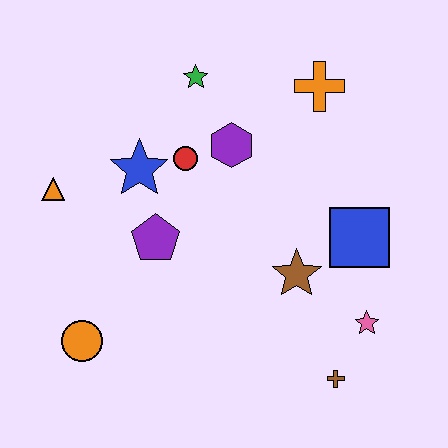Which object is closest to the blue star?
The red circle is closest to the blue star.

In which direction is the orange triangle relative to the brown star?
The orange triangle is to the left of the brown star.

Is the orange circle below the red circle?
Yes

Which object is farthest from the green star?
The brown cross is farthest from the green star.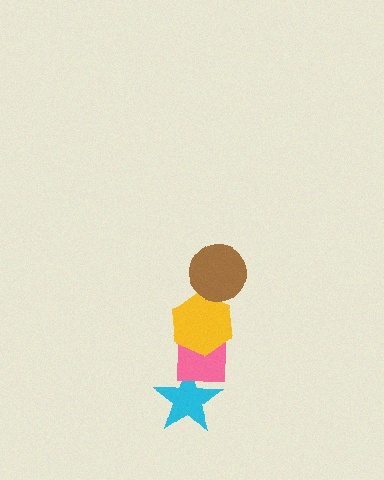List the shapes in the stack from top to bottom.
From top to bottom: the brown circle, the yellow hexagon, the pink square, the cyan star.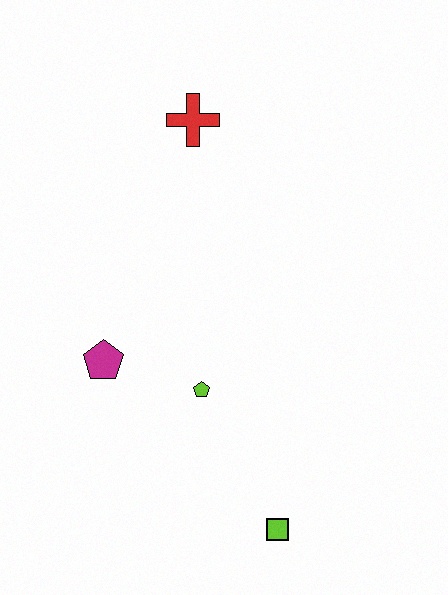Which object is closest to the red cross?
The magenta pentagon is closest to the red cross.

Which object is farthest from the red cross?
The lime square is farthest from the red cross.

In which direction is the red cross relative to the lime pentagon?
The red cross is above the lime pentagon.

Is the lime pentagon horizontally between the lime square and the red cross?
Yes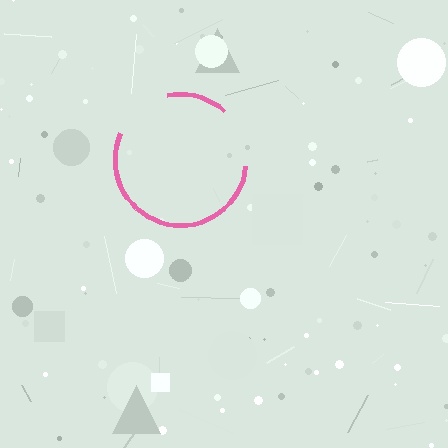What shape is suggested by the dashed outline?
The dashed outline suggests a circle.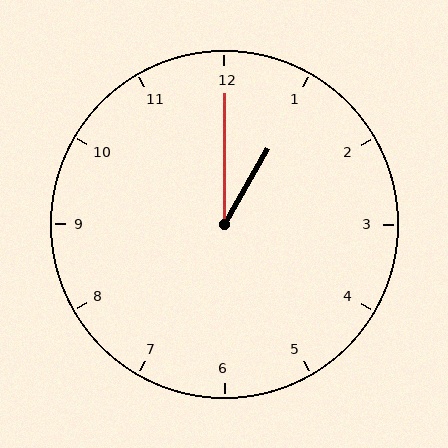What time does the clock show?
1:00.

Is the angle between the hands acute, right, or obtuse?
It is acute.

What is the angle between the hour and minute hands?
Approximately 30 degrees.